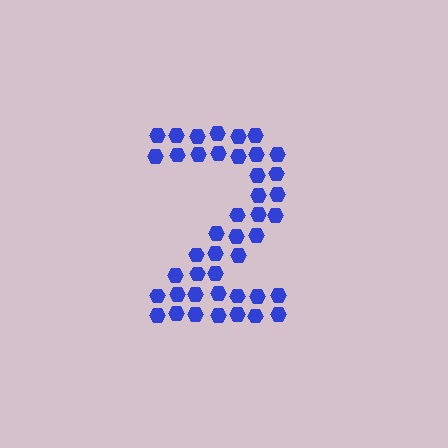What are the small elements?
The small elements are hexagons.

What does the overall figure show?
The overall figure shows the digit 2.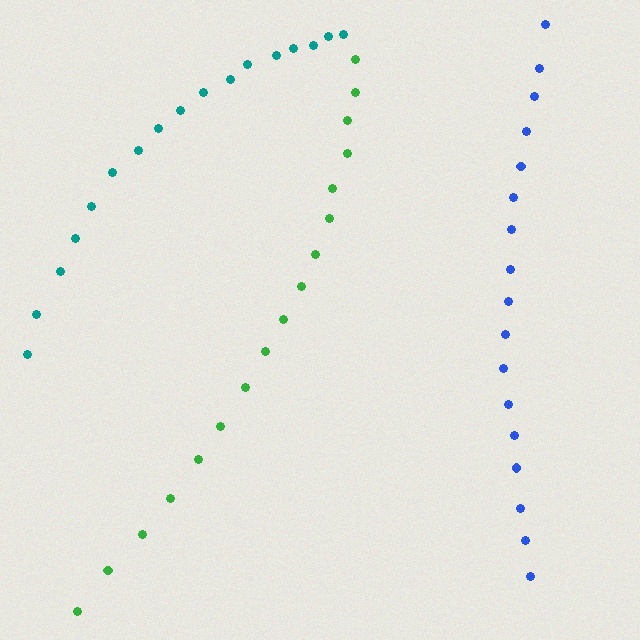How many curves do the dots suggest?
There are 3 distinct paths.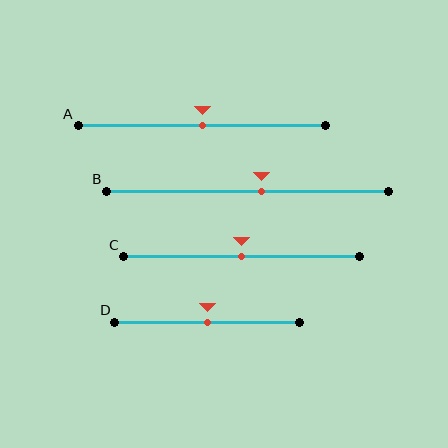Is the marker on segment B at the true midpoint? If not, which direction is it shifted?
No, the marker on segment B is shifted to the right by about 5% of the segment length.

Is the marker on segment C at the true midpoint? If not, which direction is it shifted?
Yes, the marker on segment C is at the true midpoint.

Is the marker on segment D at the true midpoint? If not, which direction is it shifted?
Yes, the marker on segment D is at the true midpoint.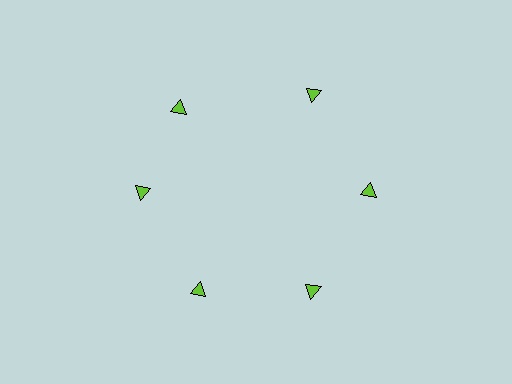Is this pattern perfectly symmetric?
No. The 6 lime triangles are arranged in a ring, but one element near the 11 o'clock position is rotated out of alignment along the ring, breaking the 6-fold rotational symmetry.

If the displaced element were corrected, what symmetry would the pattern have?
It would have 6-fold rotational symmetry — the pattern would map onto itself every 60 degrees.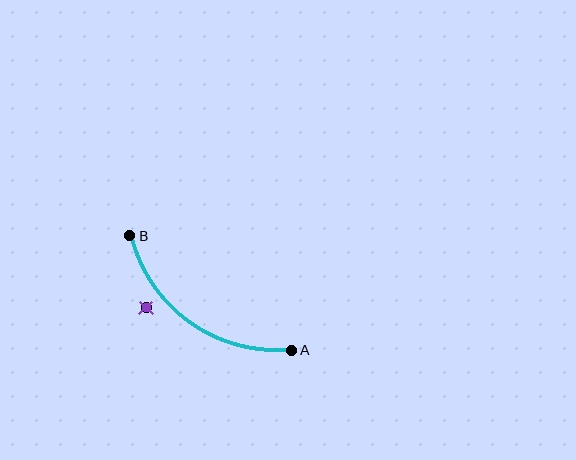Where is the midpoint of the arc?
The arc midpoint is the point on the curve farthest from the straight line joining A and B. It sits below and to the left of that line.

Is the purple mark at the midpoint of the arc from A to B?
No — the purple mark does not lie on the arc at all. It sits slightly outside the curve.